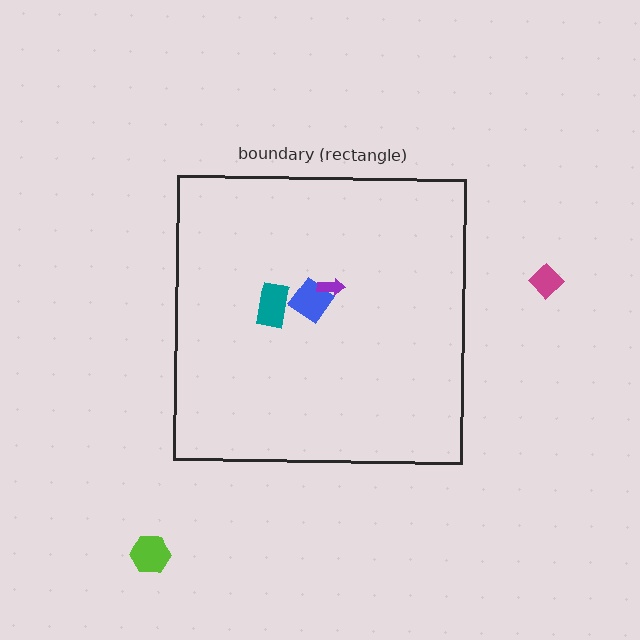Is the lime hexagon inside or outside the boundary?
Outside.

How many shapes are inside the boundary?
3 inside, 2 outside.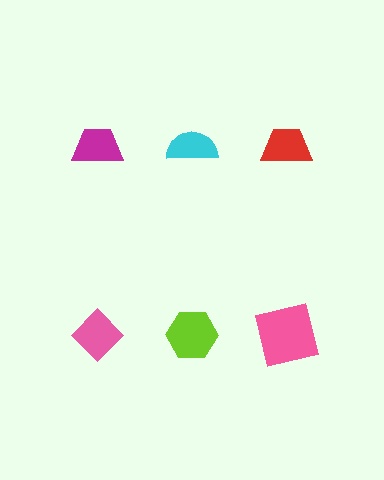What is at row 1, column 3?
A red trapezoid.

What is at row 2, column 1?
A pink diamond.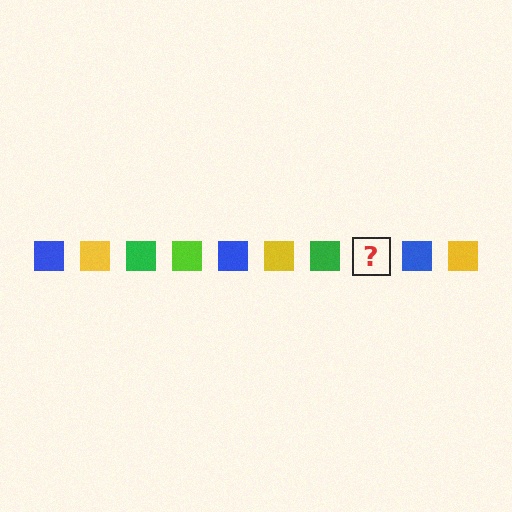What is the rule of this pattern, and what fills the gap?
The rule is that the pattern cycles through blue, yellow, green, lime squares. The gap should be filled with a lime square.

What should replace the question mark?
The question mark should be replaced with a lime square.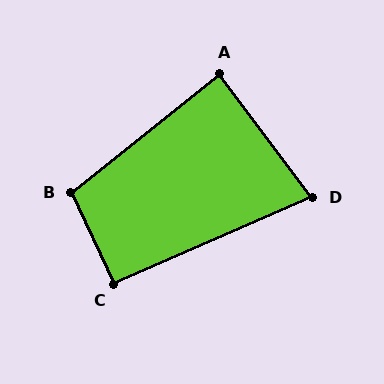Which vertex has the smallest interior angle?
D, at approximately 76 degrees.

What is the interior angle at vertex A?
Approximately 89 degrees (approximately right).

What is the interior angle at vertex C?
Approximately 91 degrees (approximately right).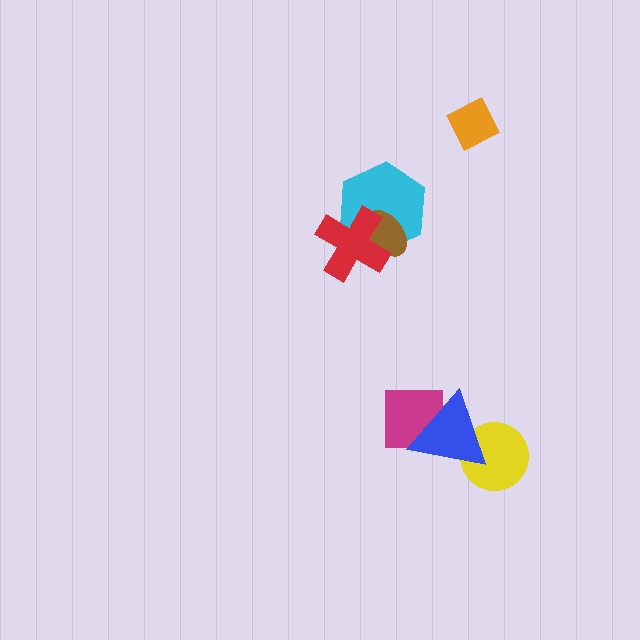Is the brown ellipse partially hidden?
Yes, it is partially covered by another shape.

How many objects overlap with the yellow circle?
1 object overlaps with the yellow circle.